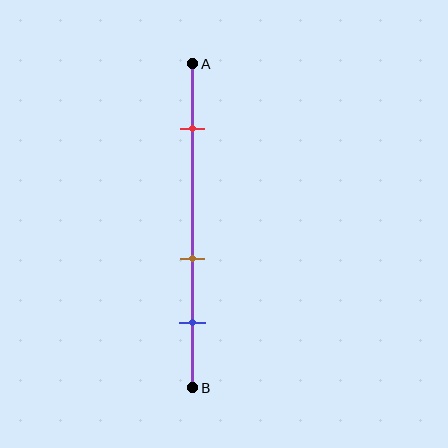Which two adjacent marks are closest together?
The brown and blue marks are the closest adjacent pair.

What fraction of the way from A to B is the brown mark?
The brown mark is approximately 60% (0.6) of the way from A to B.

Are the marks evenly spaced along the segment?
No, the marks are not evenly spaced.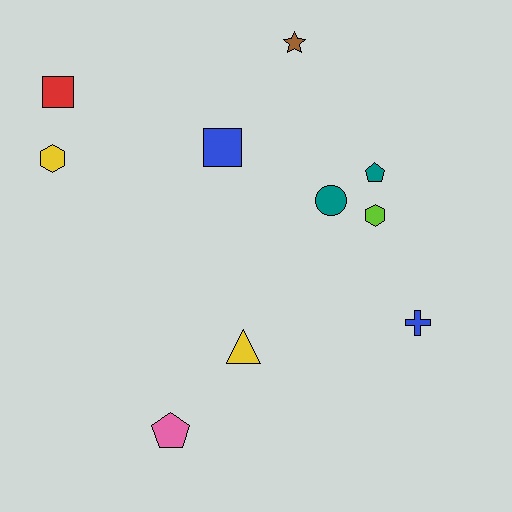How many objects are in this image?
There are 10 objects.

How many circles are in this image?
There is 1 circle.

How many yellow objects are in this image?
There are 2 yellow objects.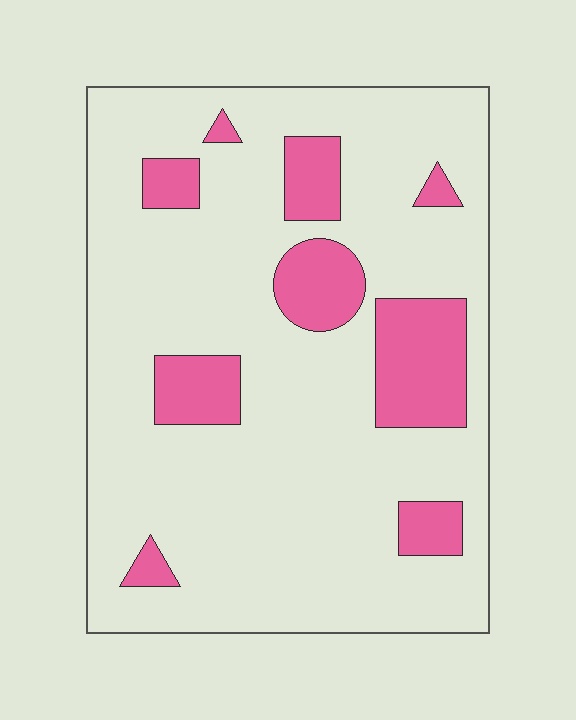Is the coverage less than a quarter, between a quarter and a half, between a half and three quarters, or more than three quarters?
Less than a quarter.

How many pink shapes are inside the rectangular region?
9.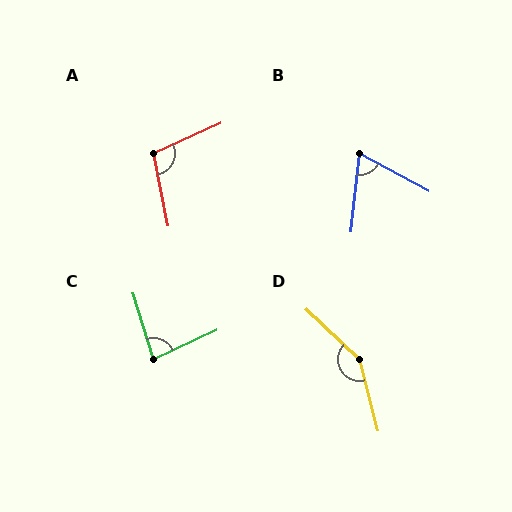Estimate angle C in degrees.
Approximately 83 degrees.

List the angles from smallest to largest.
B (68°), C (83°), A (103°), D (148°).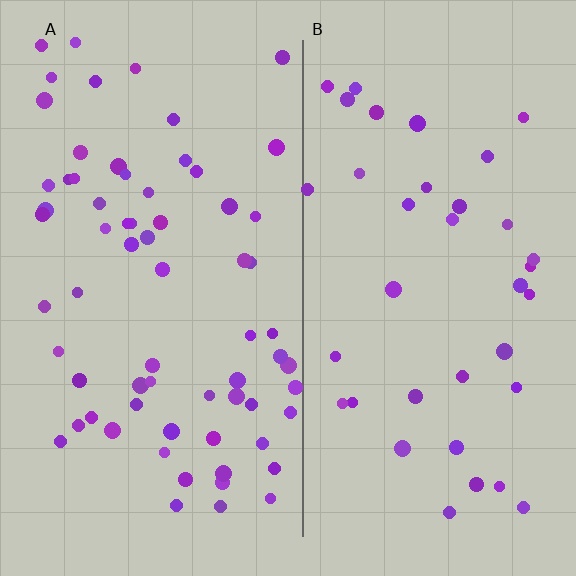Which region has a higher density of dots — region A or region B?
A (the left).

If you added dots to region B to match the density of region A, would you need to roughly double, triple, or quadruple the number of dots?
Approximately double.